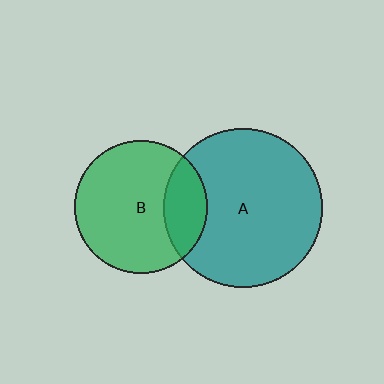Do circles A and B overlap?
Yes.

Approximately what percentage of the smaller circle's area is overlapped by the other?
Approximately 20%.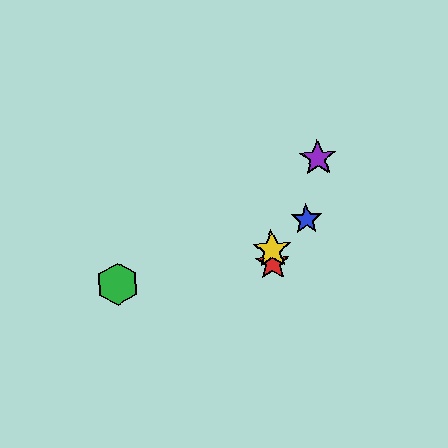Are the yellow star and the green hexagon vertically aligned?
No, the yellow star is at x≈272 and the green hexagon is at x≈118.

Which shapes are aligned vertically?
The red star, the yellow star are aligned vertically.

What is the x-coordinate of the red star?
The red star is at x≈273.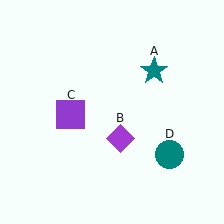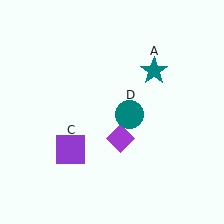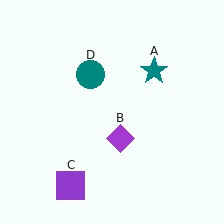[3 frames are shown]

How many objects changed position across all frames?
2 objects changed position: purple square (object C), teal circle (object D).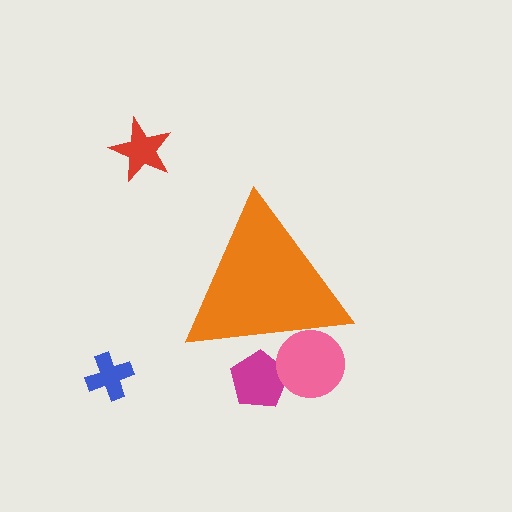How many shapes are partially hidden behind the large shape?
2 shapes are partially hidden.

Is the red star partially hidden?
No, the red star is fully visible.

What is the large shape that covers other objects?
An orange triangle.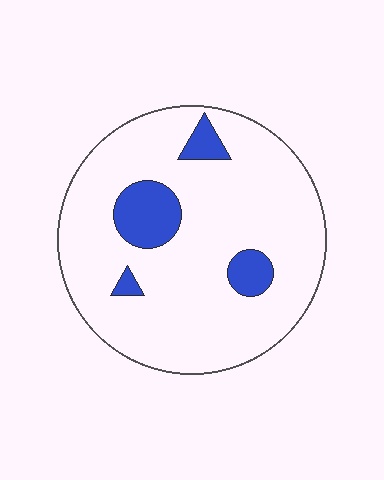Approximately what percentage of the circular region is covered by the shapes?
Approximately 15%.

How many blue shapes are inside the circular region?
4.